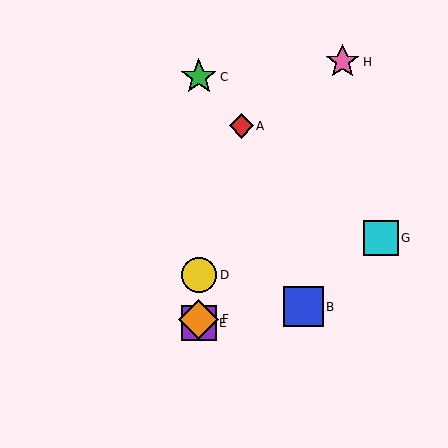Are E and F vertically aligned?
Yes, both are at x≈199.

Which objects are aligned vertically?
Objects C, D, E, F are aligned vertically.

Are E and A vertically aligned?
No, E is at x≈199 and A is at x≈241.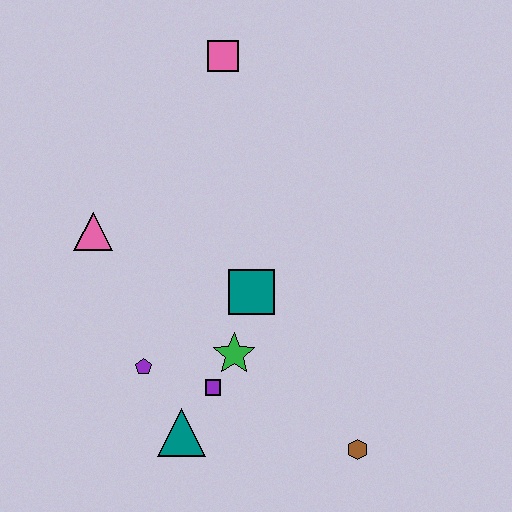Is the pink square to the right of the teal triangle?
Yes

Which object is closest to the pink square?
The pink triangle is closest to the pink square.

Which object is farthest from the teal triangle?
The pink square is farthest from the teal triangle.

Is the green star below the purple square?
No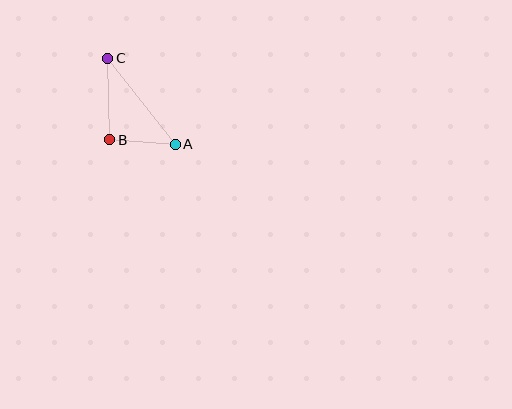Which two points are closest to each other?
Points A and B are closest to each other.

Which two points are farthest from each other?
Points A and C are farthest from each other.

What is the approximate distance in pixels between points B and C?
The distance between B and C is approximately 82 pixels.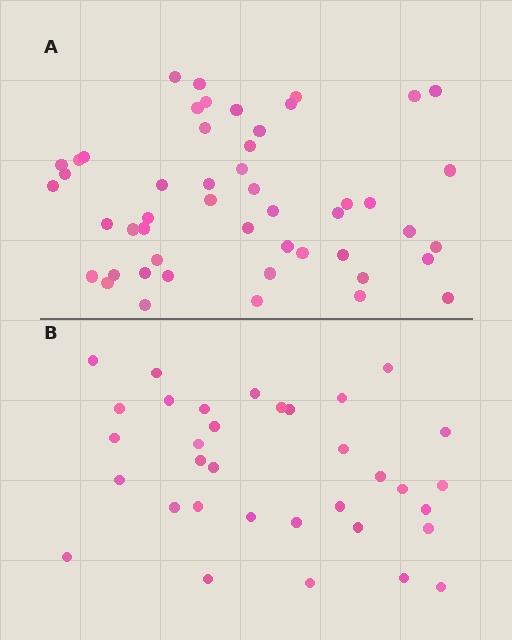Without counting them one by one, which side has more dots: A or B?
Region A (the top region) has more dots.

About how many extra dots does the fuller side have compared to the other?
Region A has approximately 15 more dots than region B.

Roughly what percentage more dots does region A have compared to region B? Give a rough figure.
About 45% more.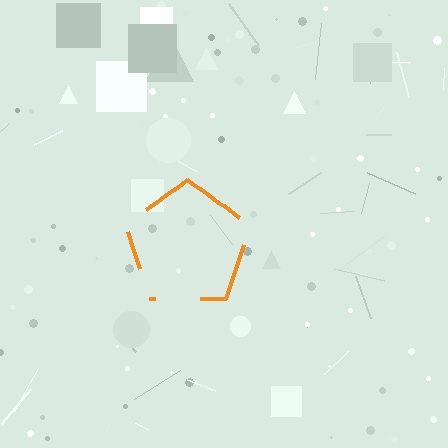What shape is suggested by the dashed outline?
The dashed outline suggests a pentagon.